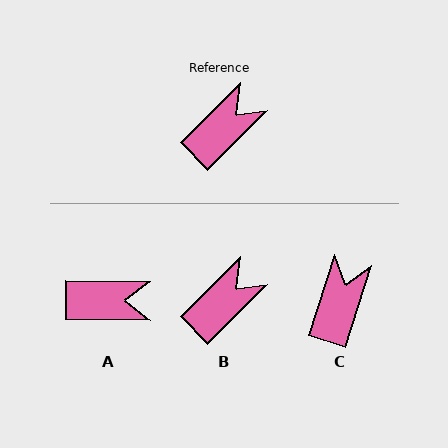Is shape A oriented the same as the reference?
No, it is off by about 45 degrees.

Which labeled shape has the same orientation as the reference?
B.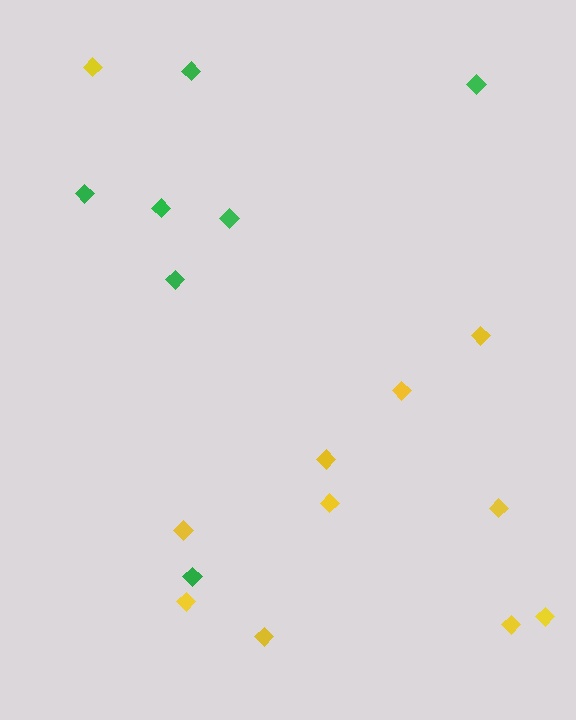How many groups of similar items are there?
There are 2 groups: one group of yellow diamonds (11) and one group of green diamonds (7).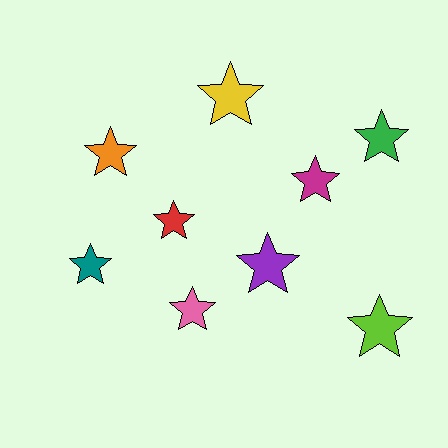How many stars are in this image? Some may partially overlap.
There are 9 stars.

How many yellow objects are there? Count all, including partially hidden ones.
There is 1 yellow object.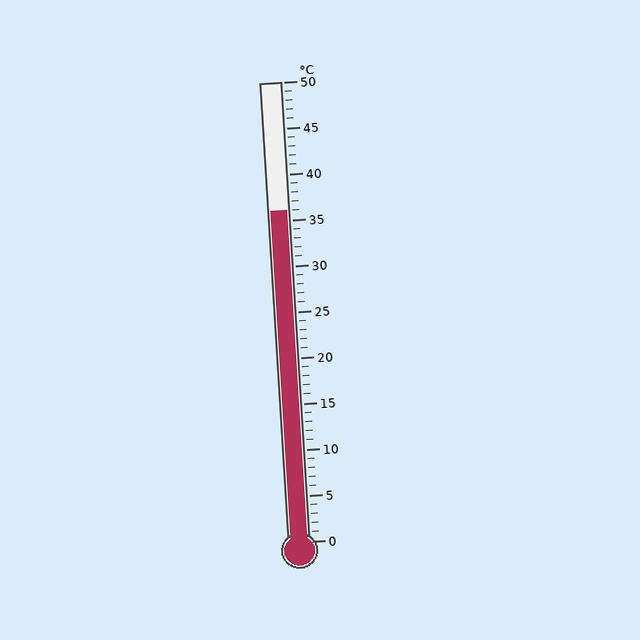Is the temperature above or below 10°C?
The temperature is above 10°C.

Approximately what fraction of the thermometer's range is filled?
The thermometer is filled to approximately 70% of its range.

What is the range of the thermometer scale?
The thermometer scale ranges from 0°C to 50°C.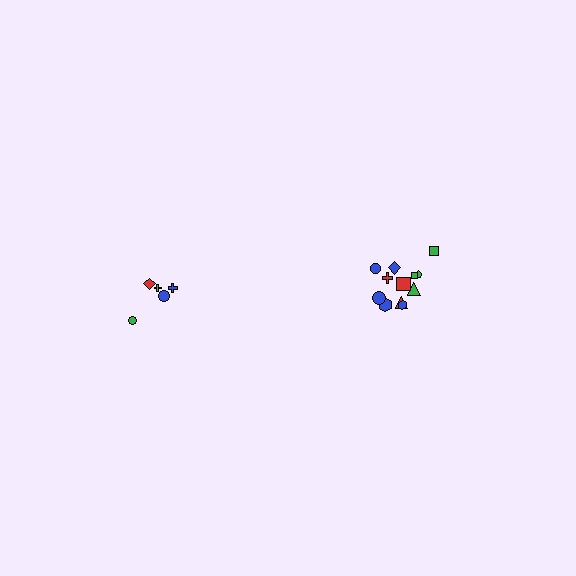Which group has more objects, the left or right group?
The right group.